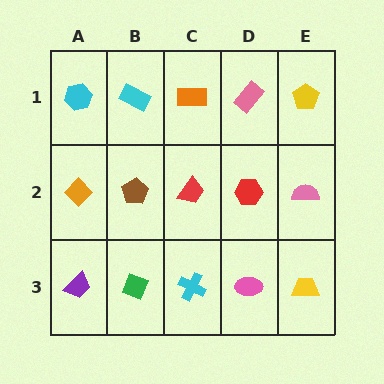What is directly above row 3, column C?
A red trapezoid.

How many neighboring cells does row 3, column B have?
3.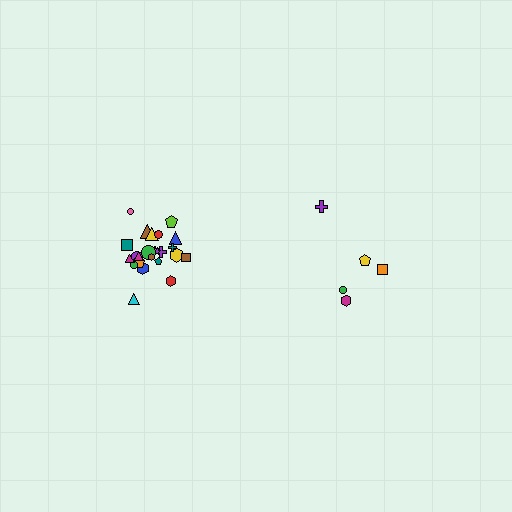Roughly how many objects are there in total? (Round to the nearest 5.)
Roughly 30 objects in total.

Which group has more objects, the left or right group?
The left group.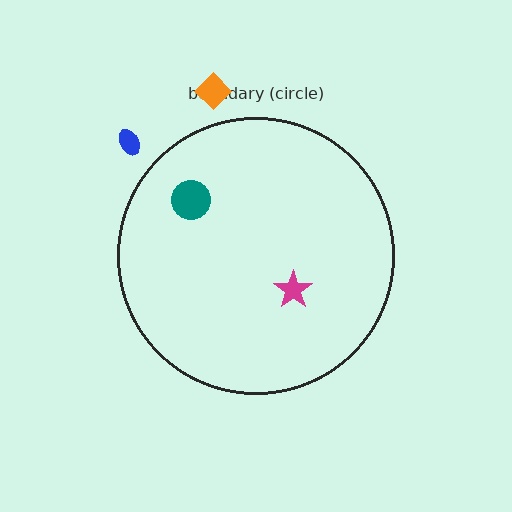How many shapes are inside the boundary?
2 inside, 2 outside.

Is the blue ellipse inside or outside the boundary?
Outside.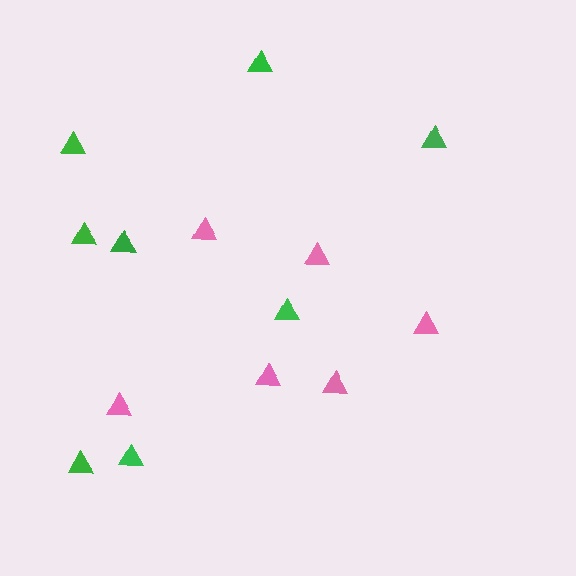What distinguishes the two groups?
There are 2 groups: one group of pink triangles (6) and one group of green triangles (8).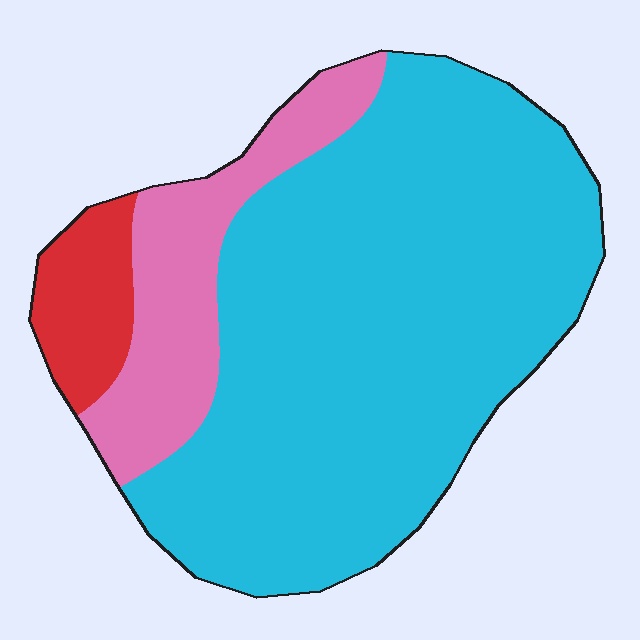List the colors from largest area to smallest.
From largest to smallest: cyan, pink, red.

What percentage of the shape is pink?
Pink covers 18% of the shape.